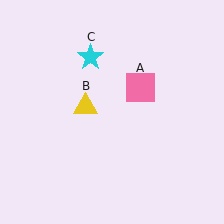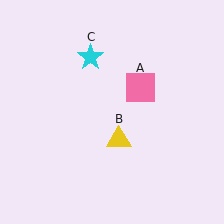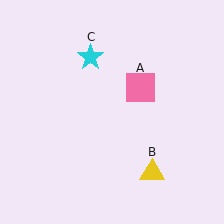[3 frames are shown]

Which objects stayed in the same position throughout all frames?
Pink square (object A) and cyan star (object C) remained stationary.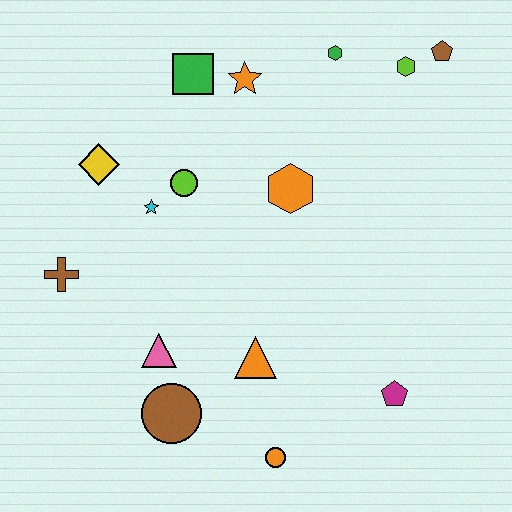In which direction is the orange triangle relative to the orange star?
The orange triangle is below the orange star.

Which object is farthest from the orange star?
The orange circle is farthest from the orange star.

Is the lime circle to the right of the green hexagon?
No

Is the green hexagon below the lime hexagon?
No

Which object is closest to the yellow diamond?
The cyan star is closest to the yellow diamond.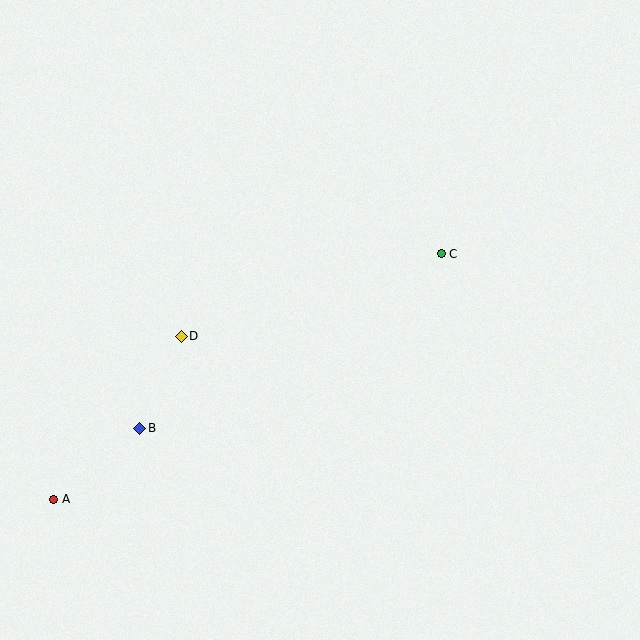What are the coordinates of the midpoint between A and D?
The midpoint between A and D is at (117, 418).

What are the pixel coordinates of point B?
Point B is at (140, 428).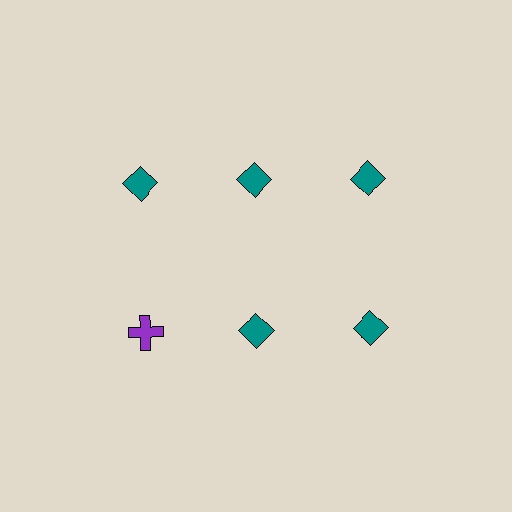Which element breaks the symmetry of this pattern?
The purple cross in the second row, leftmost column breaks the symmetry. All other shapes are teal diamonds.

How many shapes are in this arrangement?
There are 6 shapes arranged in a grid pattern.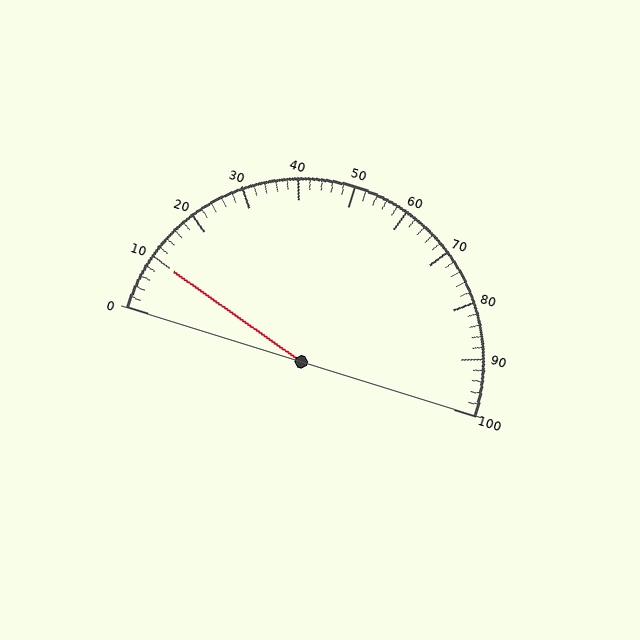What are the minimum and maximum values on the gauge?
The gauge ranges from 0 to 100.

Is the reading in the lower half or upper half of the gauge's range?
The reading is in the lower half of the range (0 to 100).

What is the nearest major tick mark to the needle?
The nearest major tick mark is 10.